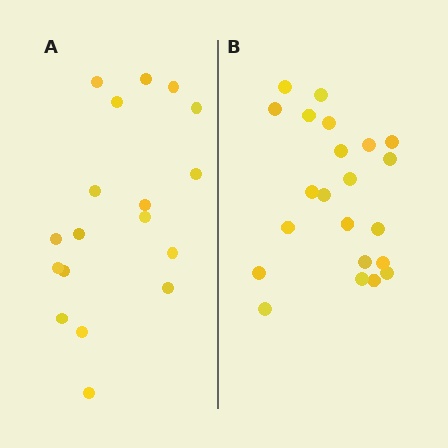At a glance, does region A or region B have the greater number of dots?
Region B (the right region) has more dots.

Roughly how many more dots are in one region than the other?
Region B has about 4 more dots than region A.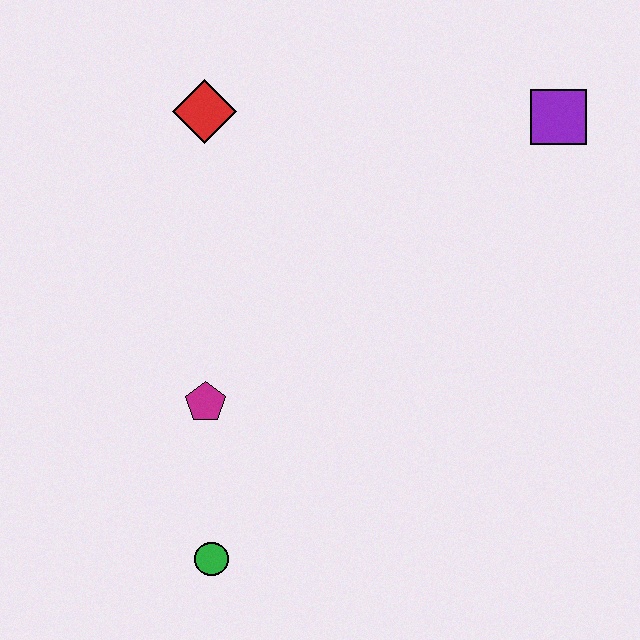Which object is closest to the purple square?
The red diamond is closest to the purple square.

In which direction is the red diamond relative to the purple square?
The red diamond is to the left of the purple square.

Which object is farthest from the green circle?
The purple square is farthest from the green circle.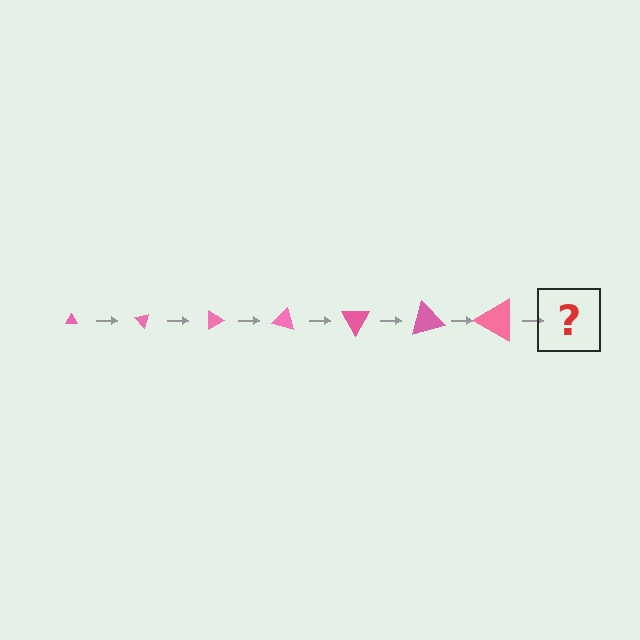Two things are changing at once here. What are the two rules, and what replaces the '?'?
The two rules are that the triangle grows larger each step and it rotates 45 degrees each step. The '?' should be a triangle, larger than the previous one and rotated 315 degrees from the start.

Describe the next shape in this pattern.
It should be a triangle, larger than the previous one and rotated 315 degrees from the start.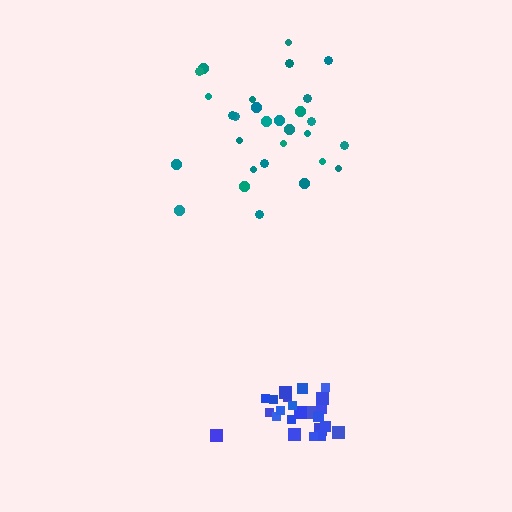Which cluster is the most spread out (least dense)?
Teal.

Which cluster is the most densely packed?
Blue.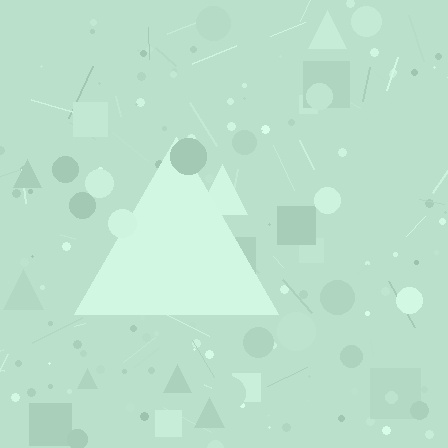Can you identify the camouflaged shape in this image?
The camouflaged shape is a triangle.